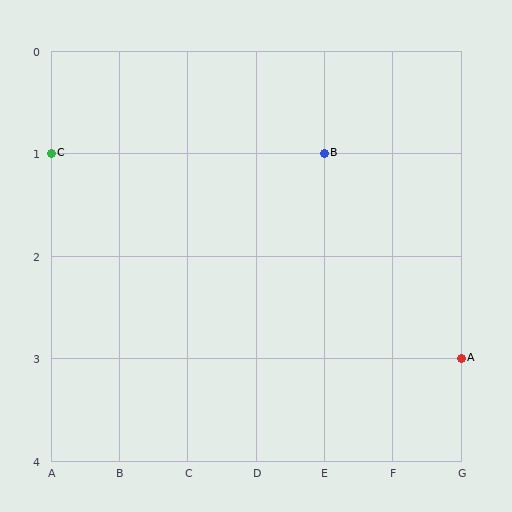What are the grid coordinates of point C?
Point C is at grid coordinates (A, 1).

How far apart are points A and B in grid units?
Points A and B are 2 columns and 2 rows apart (about 2.8 grid units diagonally).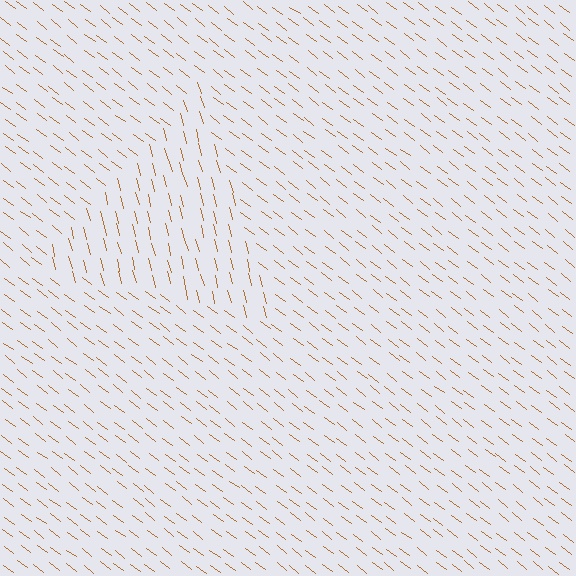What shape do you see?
I see a triangle.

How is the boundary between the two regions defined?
The boundary is defined purely by a change in line orientation (approximately 38 degrees difference). All lines are the same color and thickness.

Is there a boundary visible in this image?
Yes, there is a texture boundary formed by a change in line orientation.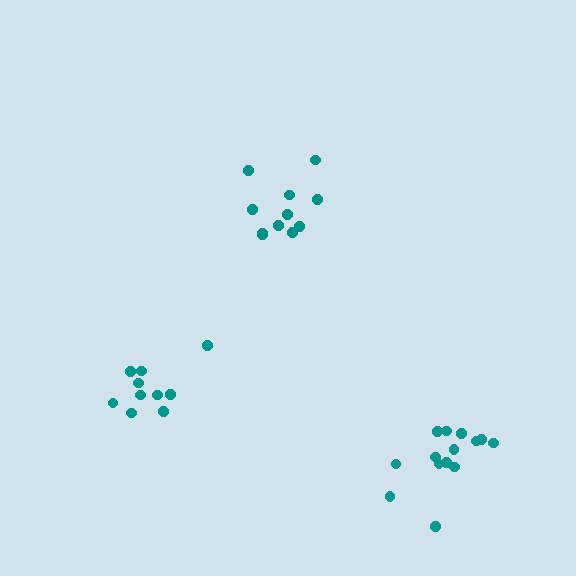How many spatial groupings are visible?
There are 3 spatial groupings.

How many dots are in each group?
Group 1: 10 dots, Group 2: 11 dots, Group 3: 14 dots (35 total).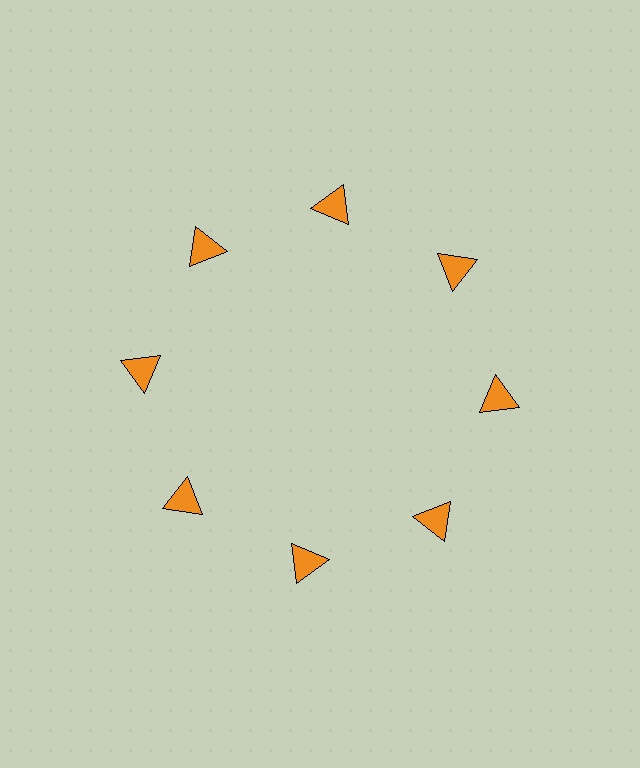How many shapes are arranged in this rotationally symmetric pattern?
There are 8 shapes, arranged in 8 groups of 1.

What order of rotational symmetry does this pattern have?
This pattern has 8-fold rotational symmetry.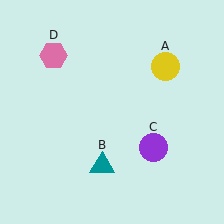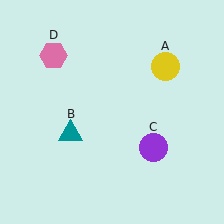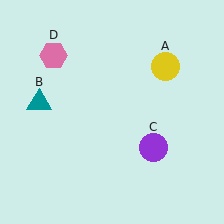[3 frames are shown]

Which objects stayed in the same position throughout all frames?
Yellow circle (object A) and purple circle (object C) and pink hexagon (object D) remained stationary.